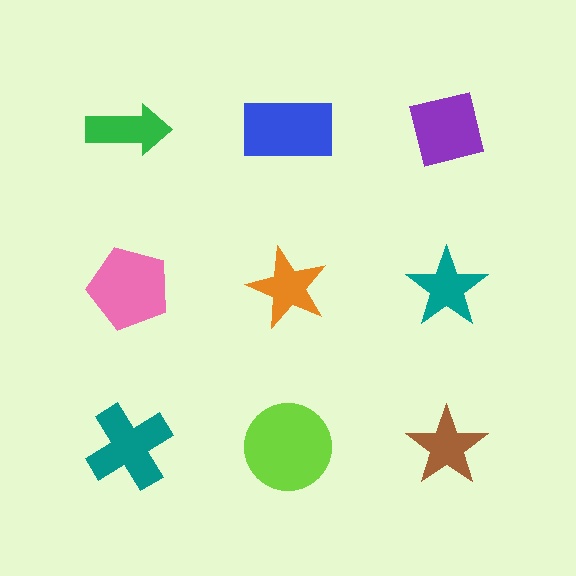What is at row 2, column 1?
A pink pentagon.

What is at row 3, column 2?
A lime circle.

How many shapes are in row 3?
3 shapes.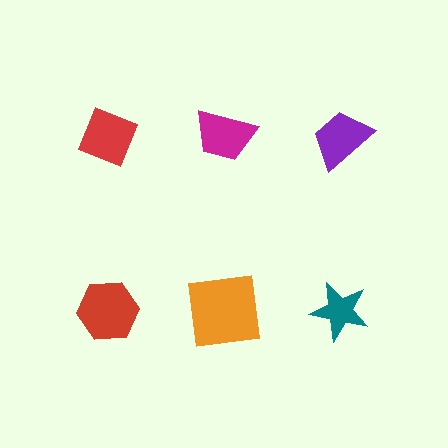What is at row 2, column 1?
A red hexagon.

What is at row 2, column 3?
A teal star.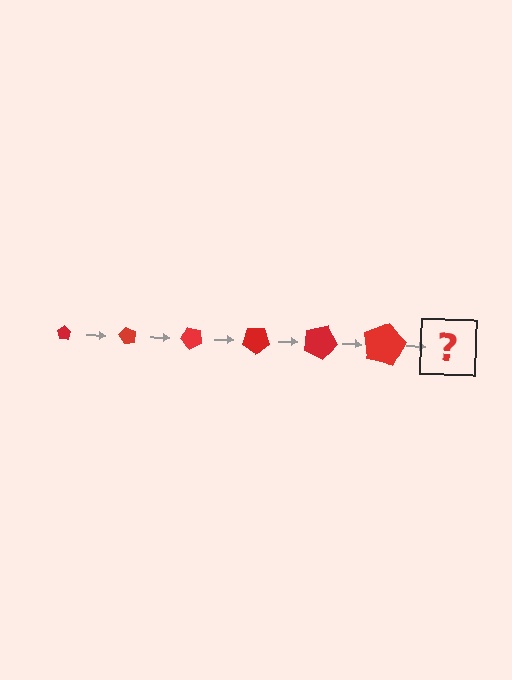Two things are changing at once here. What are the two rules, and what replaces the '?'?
The two rules are that the pentagon grows larger each step and it rotates 60 degrees each step. The '?' should be a pentagon, larger than the previous one and rotated 360 degrees from the start.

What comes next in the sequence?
The next element should be a pentagon, larger than the previous one and rotated 360 degrees from the start.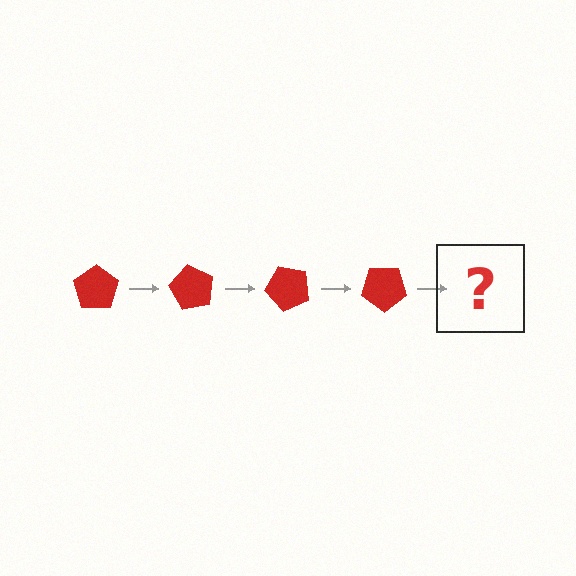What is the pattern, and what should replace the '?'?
The pattern is that the pentagon rotates 60 degrees each step. The '?' should be a red pentagon rotated 240 degrees.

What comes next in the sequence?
The next element should be a red pentagon rotated 240 degrees.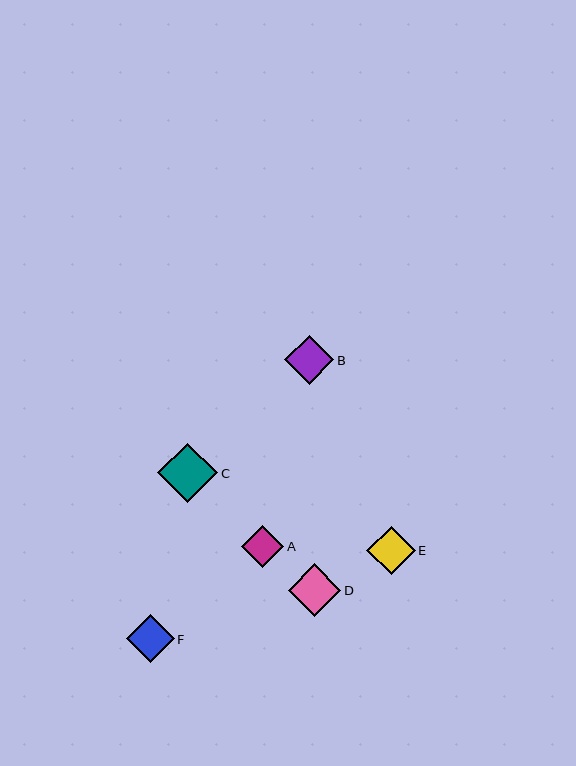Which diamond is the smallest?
Diamond A is the smallest with a size of approximately 42 pixels.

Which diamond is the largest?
Diamond C is the largest with a size of approximately 60 pixels.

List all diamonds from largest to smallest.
From largest to smallest: C, D, B, E, F, A.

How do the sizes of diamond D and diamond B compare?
Diamond D and diamond B are approximately the same size.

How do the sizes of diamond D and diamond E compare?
Diamond D and diamond E are approximately the same size.